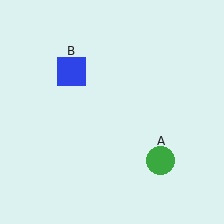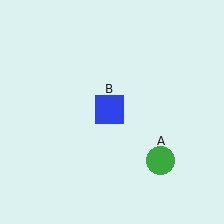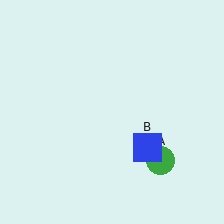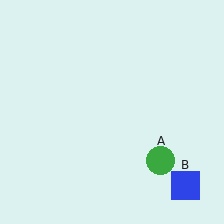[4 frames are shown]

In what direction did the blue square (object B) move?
The blue square (object B) moved down and to the right.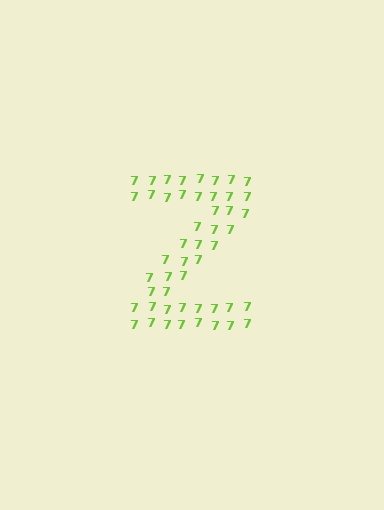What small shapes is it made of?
It is made of small digit 7's.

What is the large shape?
The large shape is the letter Z.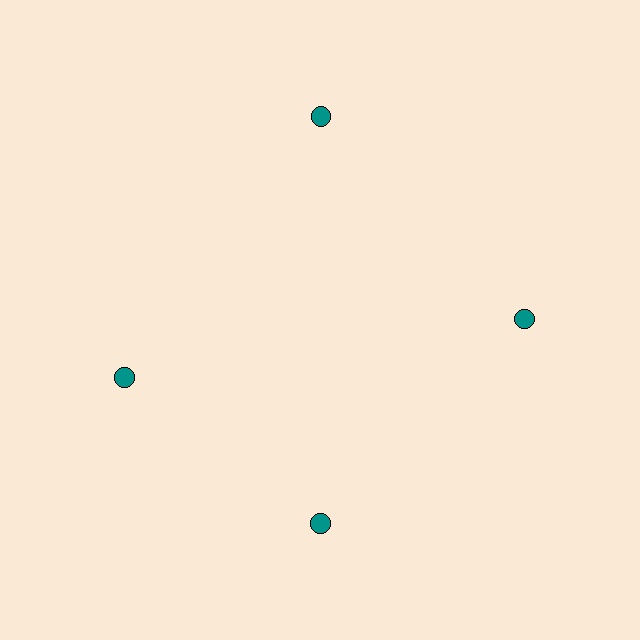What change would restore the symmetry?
The symmetry would be restored by rotating it back into even spacing with its neighbors so that all 4 circles sit at equal angles and equal distance from the center.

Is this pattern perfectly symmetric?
No. The 4 teal circles are arranged in a ring, but one element near the 9 o'clock position is rotated out of alignment along the ring, breaking the 4-fold rotational symmetry.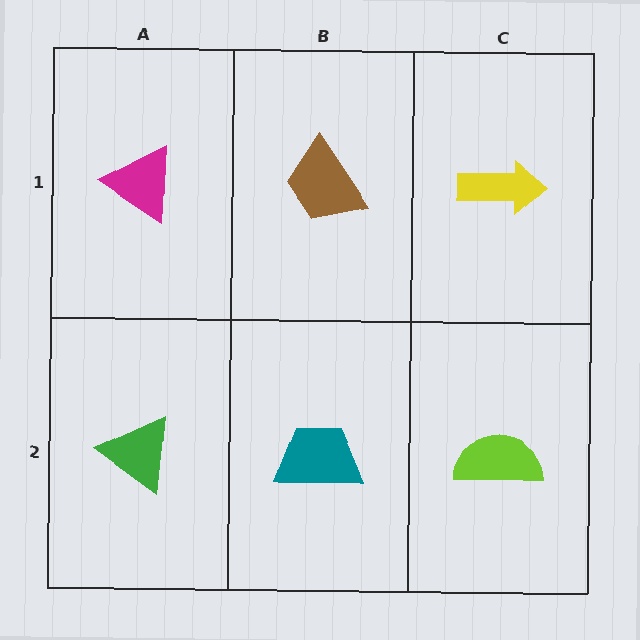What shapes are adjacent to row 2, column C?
A yellow arrow (row 1, column C), a teal trapezoid (row 2, column B).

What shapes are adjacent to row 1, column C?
A lime semicircle (row 2, column C), a brown trapezoid (row 1, column B).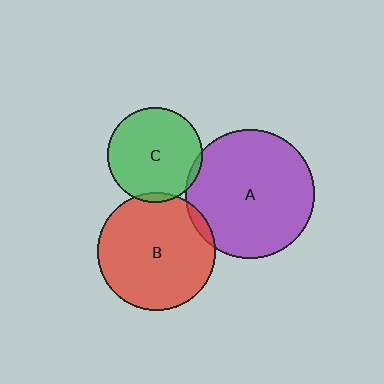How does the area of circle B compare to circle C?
Approximately 1.5 times.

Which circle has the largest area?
Circle A (purple).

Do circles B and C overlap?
Yes.